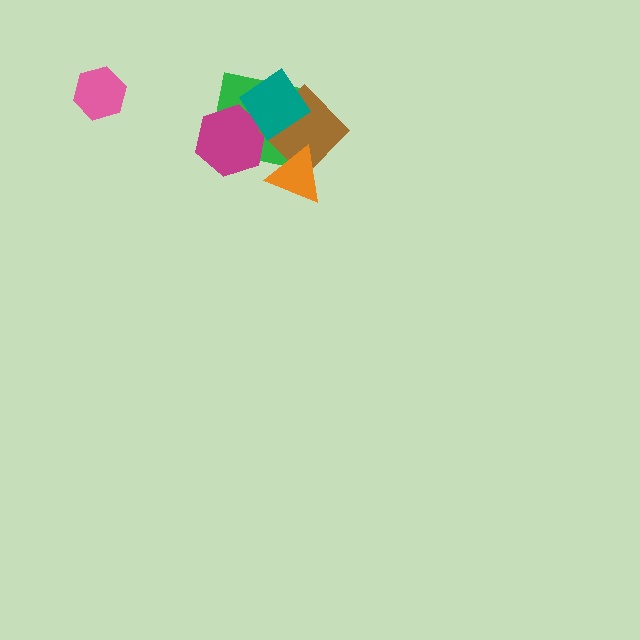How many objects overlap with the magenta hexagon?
2 objects overlap with the magenta hexagon.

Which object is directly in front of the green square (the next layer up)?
The magenta hexagon is directly in front of the green square.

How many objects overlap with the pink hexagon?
0 objects overlap with the pink hexagon.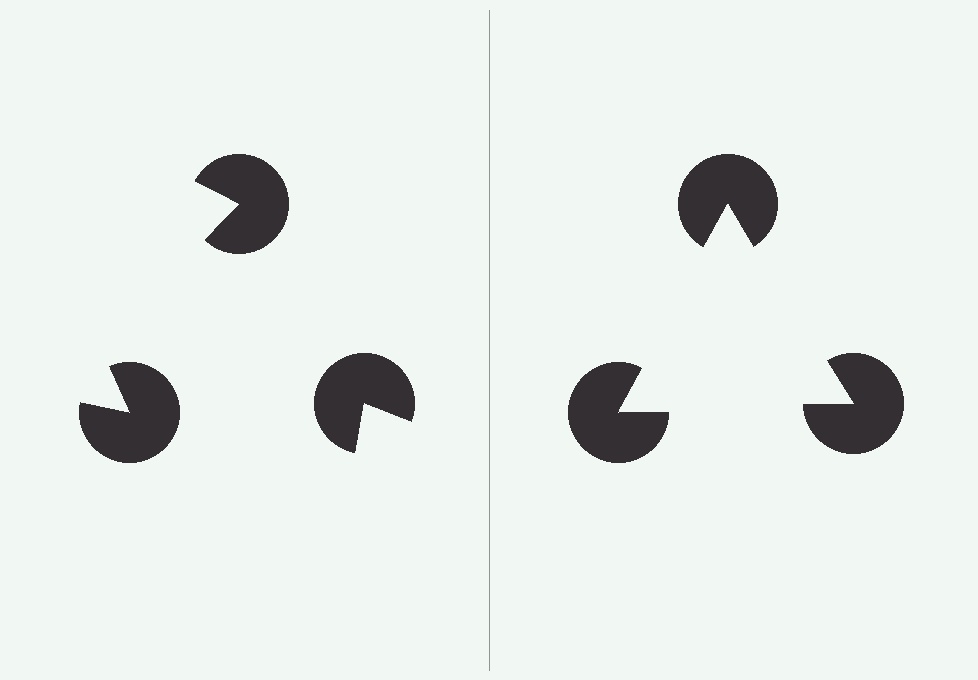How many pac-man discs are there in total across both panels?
6 — 3 on each side.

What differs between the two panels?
The pac-man discs are positioned identically on both sides; only the wedge orientations differ. On the right they align to a triangle; on the left they are misaligned.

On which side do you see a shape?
An illusory triangle appears on the right side. On the left side the wedge cuts are rotated, so no coherent shape forms.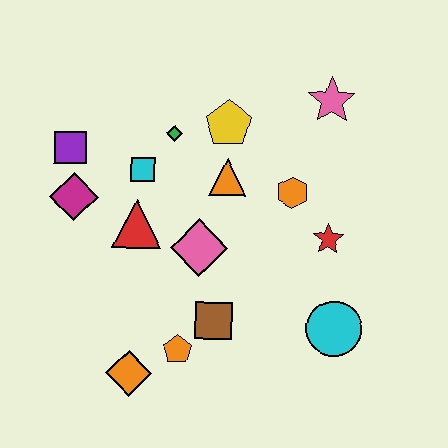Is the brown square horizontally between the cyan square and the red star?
Yes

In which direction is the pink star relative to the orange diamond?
The pink star is above the orange diamond.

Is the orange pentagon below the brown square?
Yes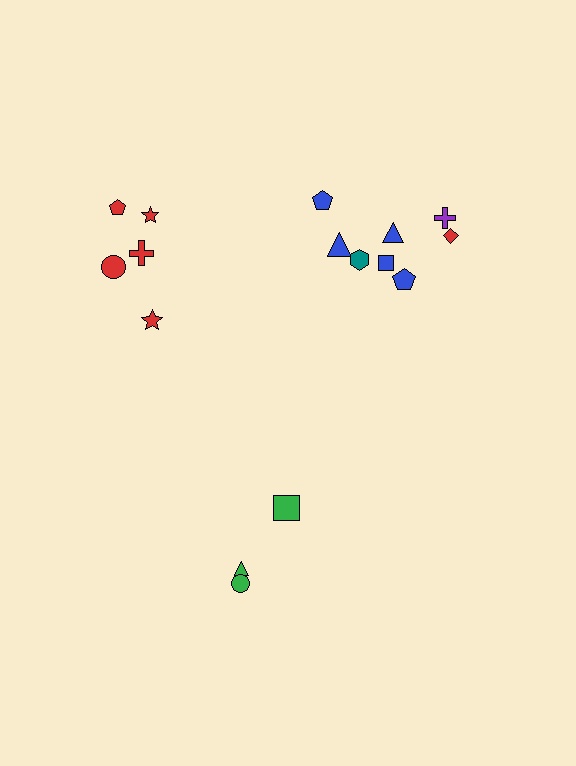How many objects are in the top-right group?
There are 8 objects.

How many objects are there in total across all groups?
There are 16 objects.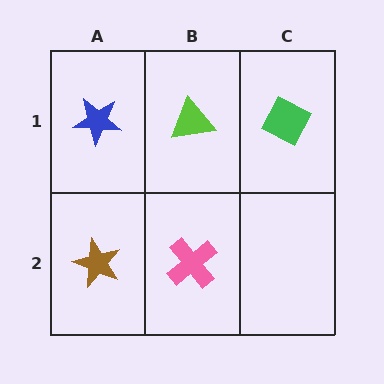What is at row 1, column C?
A green diamond.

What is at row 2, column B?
A pink cross.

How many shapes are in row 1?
3 shapes.